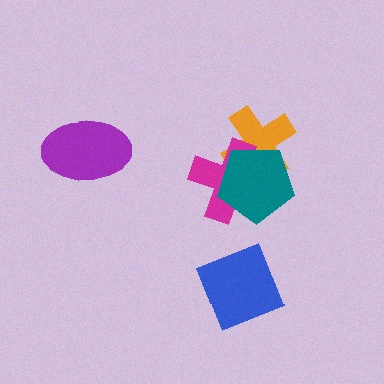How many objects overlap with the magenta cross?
2 objects overlap with the magenta cross.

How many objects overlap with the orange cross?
2 objects overlap with the orange cross.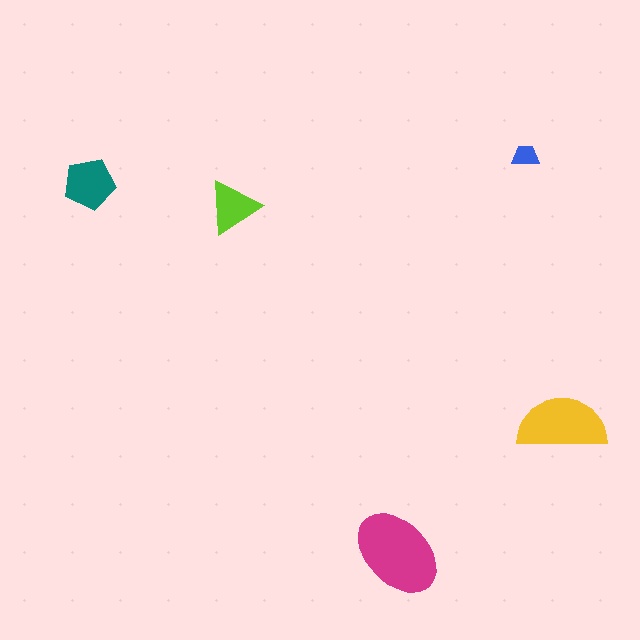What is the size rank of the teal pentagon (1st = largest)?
3rd.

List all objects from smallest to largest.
The blue trapezoid, the lime triangle, the teal pentagon, the yellow semicircle, the magenta ellipse.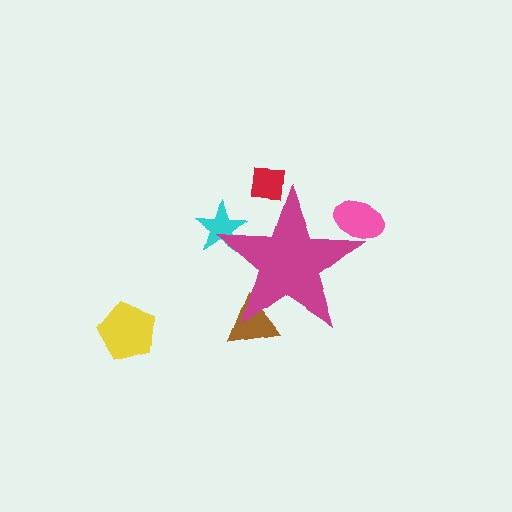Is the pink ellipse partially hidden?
Yes, the pink ellipse is partially hidden behind the magenta star.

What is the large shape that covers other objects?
A magenta star.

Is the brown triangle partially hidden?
Yes, the brown triangle is partially hidden behind the magenta star.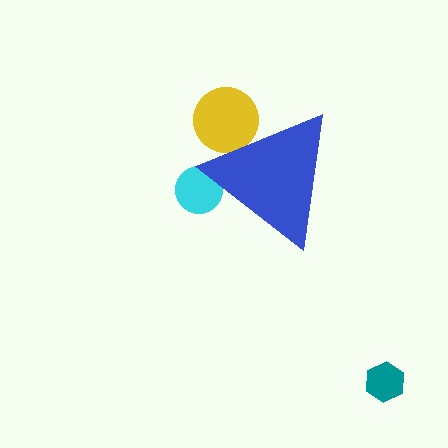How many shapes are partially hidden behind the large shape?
2 shapes are partially hidden.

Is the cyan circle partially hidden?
Yes, the cyan circle is partially hidden behind the blue triangle.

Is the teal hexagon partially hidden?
No, the teal hexagon is fully visible.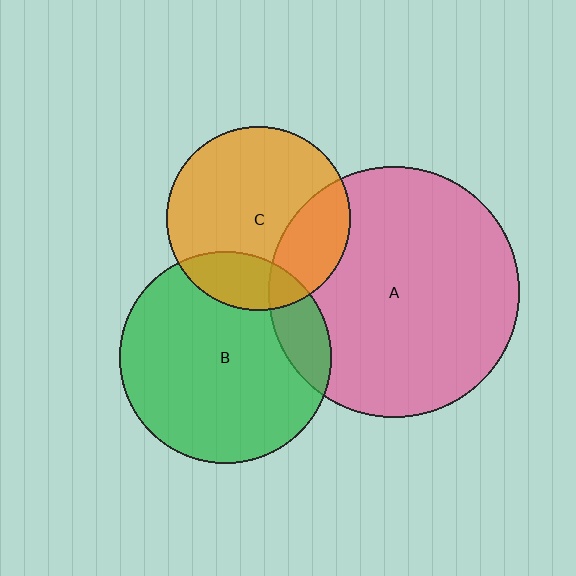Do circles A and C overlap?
Yes.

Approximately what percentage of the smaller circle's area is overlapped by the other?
Approximately 25%.